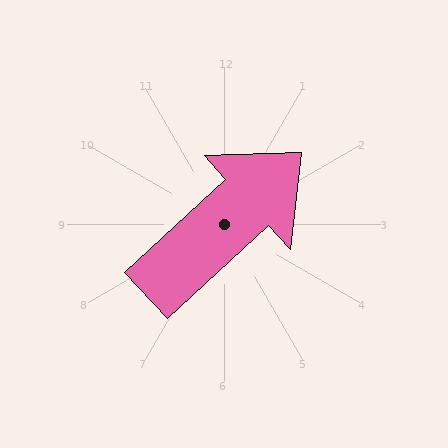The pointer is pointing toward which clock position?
Roughly 2 o'clock.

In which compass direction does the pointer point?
Northeast.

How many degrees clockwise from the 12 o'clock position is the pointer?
Approximately 47 degrees.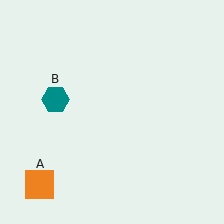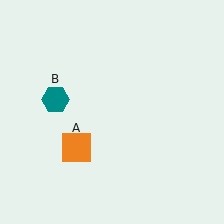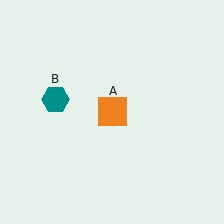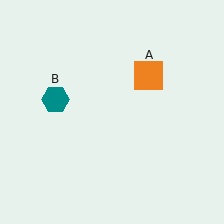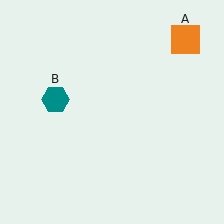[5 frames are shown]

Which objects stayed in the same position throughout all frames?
Teal hexagon (object B) remained stationary.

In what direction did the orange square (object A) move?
The orange square (object A) moved up and to the right.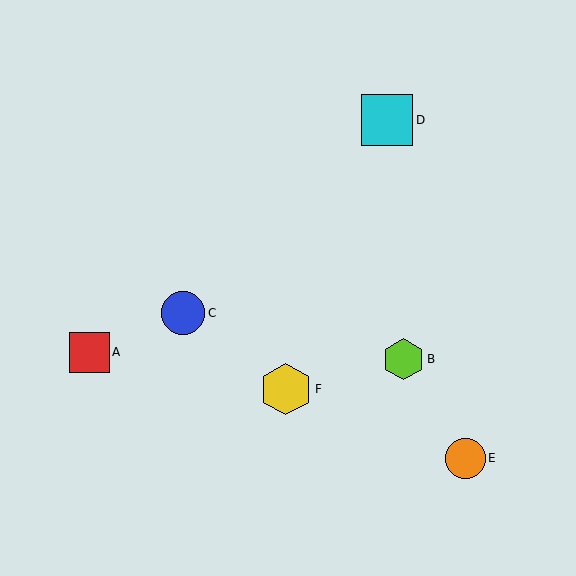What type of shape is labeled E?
Shape E is an orange circle.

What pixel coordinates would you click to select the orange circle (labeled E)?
Click at (465, 458) to select the orange circle E.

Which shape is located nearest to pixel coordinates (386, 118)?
The cyan square (labeled D) at (387, 120) is nearest to that location.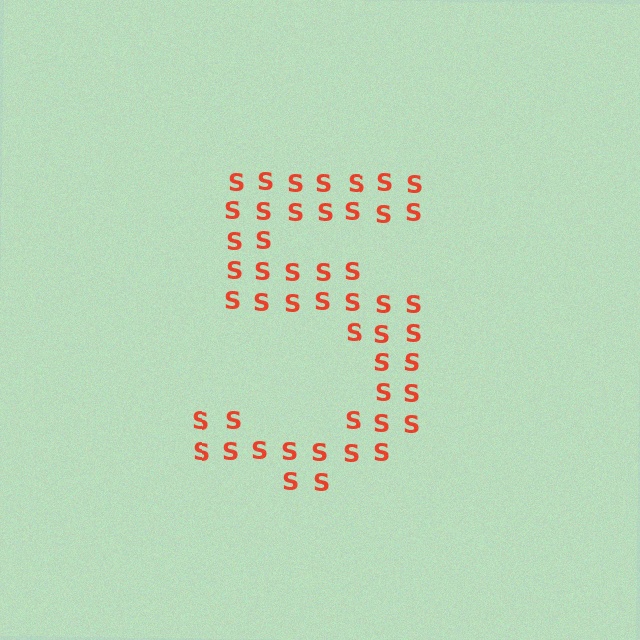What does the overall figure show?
The overall figure shows the digit 5.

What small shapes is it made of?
It is made of small letter S's.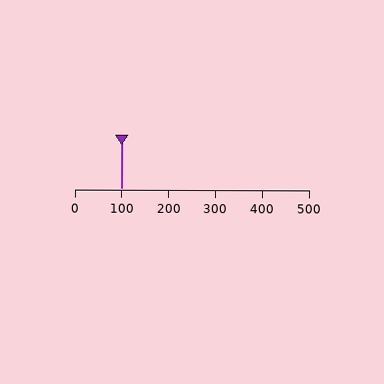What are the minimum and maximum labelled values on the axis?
The axis runs from 0 to 500.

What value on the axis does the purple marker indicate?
The marker indicates approximately 100.